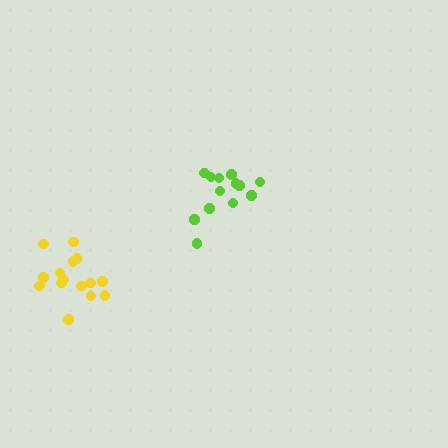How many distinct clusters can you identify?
There are 2 distinct clusters.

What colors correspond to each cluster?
The clusters are colored: lime, yellow.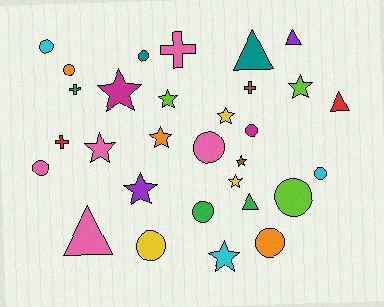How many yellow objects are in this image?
There are 3 yellow objects.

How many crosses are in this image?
There are 4 crosses.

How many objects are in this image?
There are 30 objects.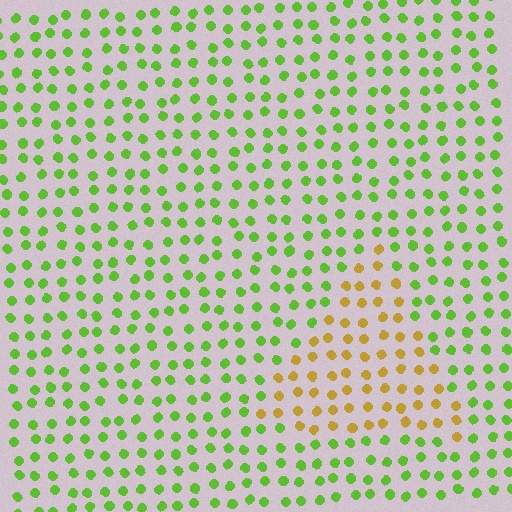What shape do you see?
I see a triangle.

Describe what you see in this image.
The image is filled with small lime elements in a uniform arrangement. A triangle-shaped region is visible where the elements are tinted to a slightly different hue, forming a subtle color boundary.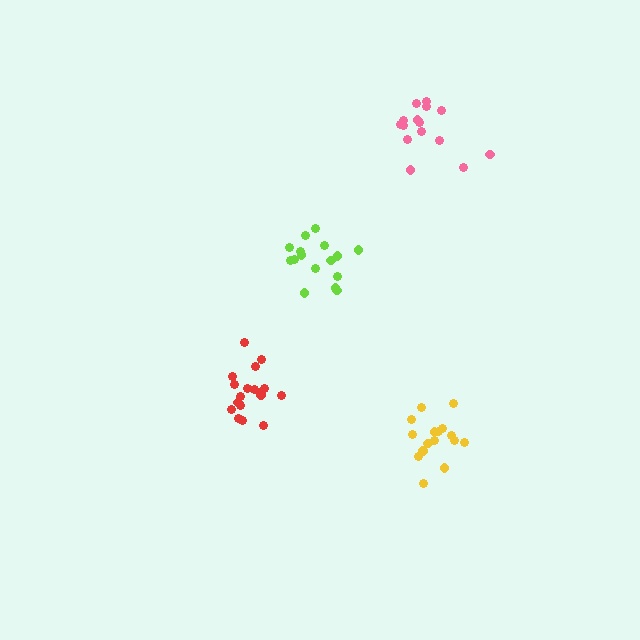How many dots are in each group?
Group 1: 16 dots, Group 2: 18 dots, Group 3: 15 dots, Group 4: 16 dots (65 total).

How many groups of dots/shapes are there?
There are 4 groups.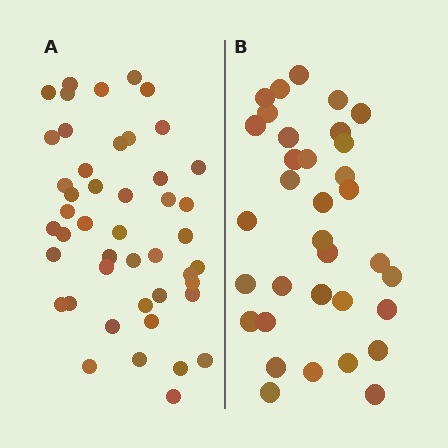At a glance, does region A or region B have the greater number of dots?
Region A (the left region) has more dots.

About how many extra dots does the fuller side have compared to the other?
Region A has roughly 12 or so more dots than region B.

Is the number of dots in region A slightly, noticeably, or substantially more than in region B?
Region A has noticeably more, but not dramatically so. The ratio is roughly 1.4 to 1.